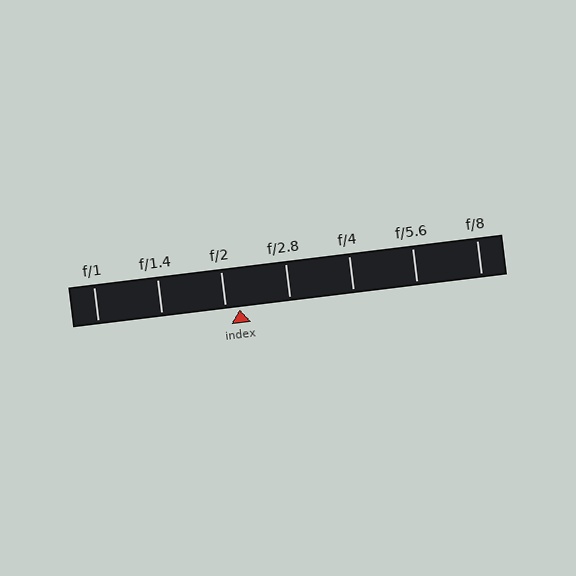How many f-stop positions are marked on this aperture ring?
There are 7 f-stop positions marked.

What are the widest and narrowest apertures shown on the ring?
The widest aperture shown is f/1 and the narrowest is f/8.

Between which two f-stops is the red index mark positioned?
The index mark is between f/2 and f/2.8.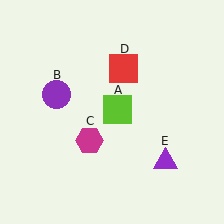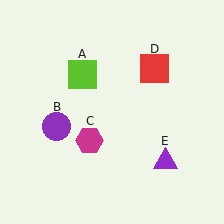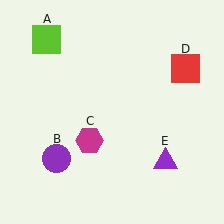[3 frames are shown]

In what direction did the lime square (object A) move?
The lime square (object A) moved up and to the left.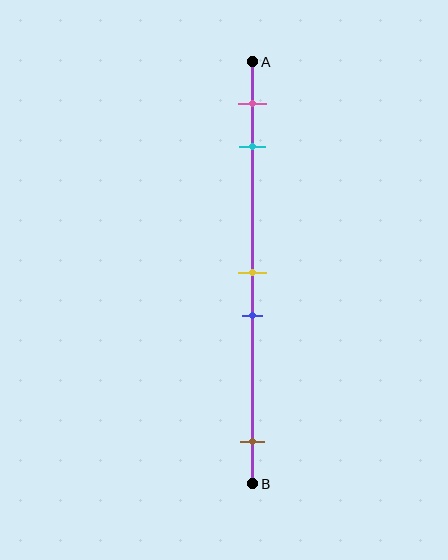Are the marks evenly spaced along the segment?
No, the marks are not evenly spaced.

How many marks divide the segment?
There are 5 marks dividing the segment.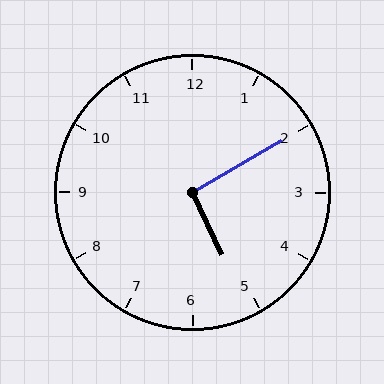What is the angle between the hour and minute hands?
Approximately 95 degrees.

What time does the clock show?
5:10.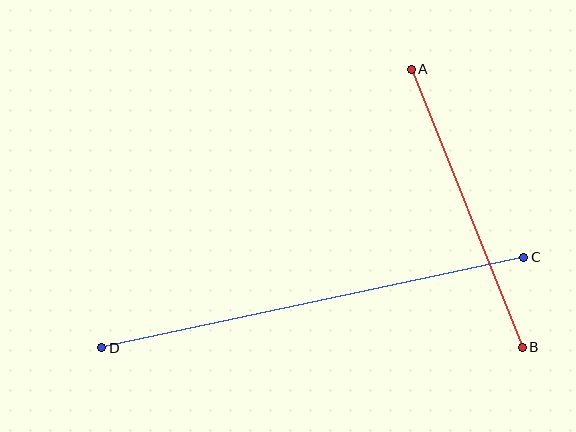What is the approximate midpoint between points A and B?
The midpoint is at approximately (467, 208) pixels.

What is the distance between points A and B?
The distance is approximately 300 pixels.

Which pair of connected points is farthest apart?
Points C and D are farthest apart.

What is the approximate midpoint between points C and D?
The midpoint is at approximately (313, 302) pixels.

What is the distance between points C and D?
The distance is approximately 432 pixels.